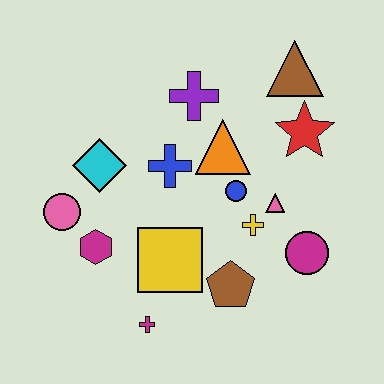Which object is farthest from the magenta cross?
The brown triangle is farthest from the magenta cross.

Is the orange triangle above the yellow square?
Yes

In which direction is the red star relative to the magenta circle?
The red star is above the magenta circle.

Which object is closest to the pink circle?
The magenta hexagon is closest to the pink circle.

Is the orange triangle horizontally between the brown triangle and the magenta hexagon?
Yes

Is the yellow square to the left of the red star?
Yes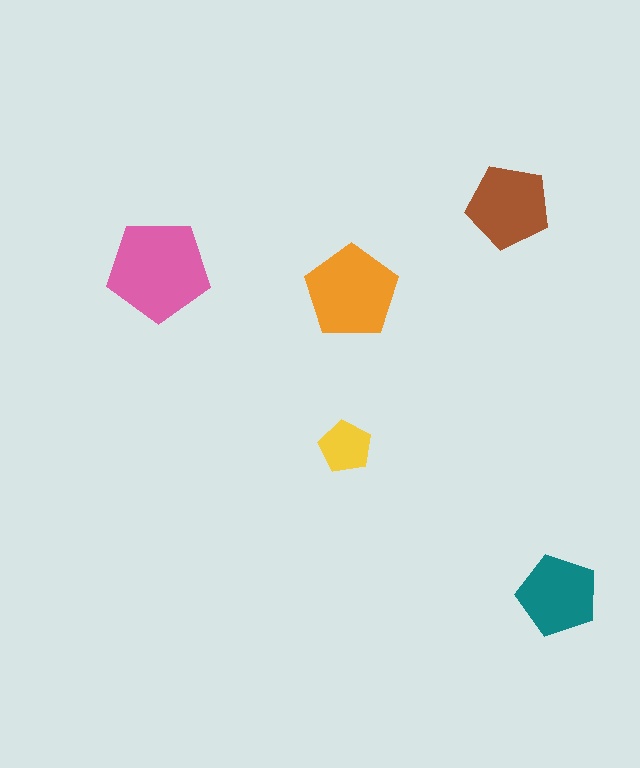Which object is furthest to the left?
The pink pentagon is leftmost.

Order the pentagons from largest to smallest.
the pink one, the orange one, the brown one, the teal one, the yellow one.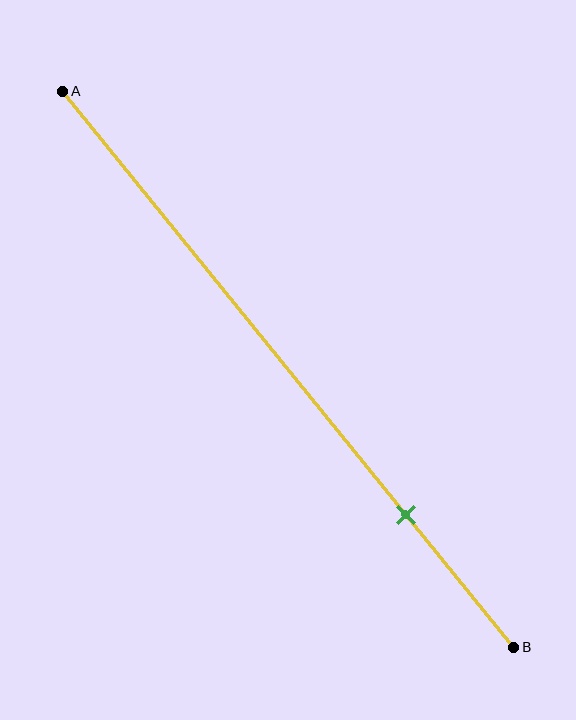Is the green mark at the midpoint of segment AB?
No, the mark is at about 75% from A, not at the 50% midpoint.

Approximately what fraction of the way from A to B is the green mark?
The green mark is approximately 75% of the way from A to B.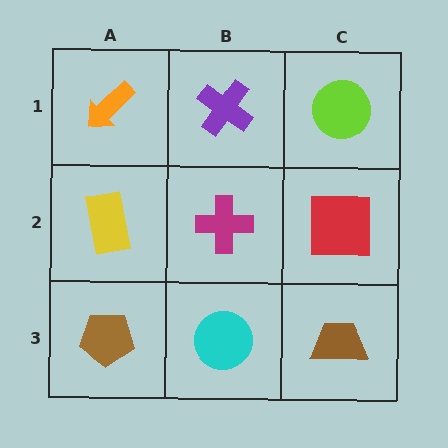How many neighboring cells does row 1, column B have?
3.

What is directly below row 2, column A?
A brown pentagon.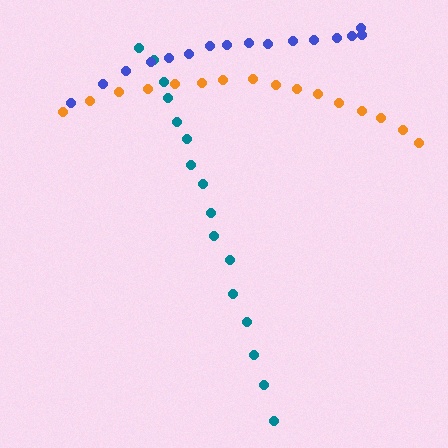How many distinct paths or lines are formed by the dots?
There are 3 distinct paths.